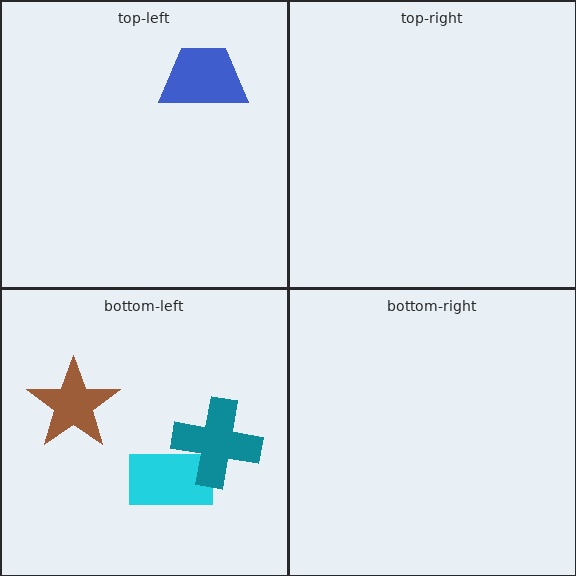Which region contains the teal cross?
The bottom-left region.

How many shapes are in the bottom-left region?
3.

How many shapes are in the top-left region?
1.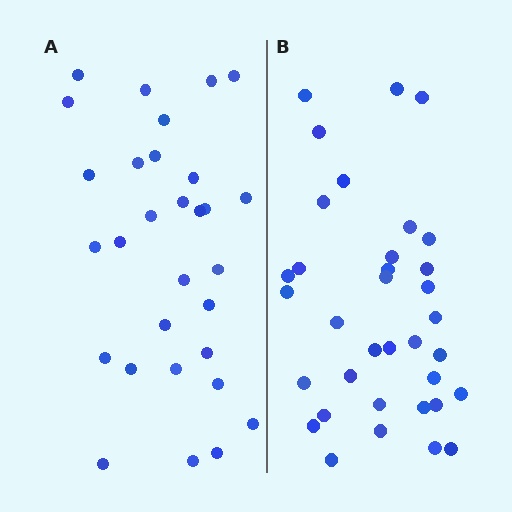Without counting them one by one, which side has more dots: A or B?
Region B (the right region) has more dots.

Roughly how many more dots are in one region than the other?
Region B has about 5 more dots than region A.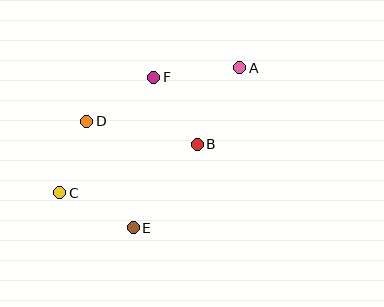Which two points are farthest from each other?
Points A and C are farthest from each other.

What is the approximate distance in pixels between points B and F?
The distance between B and F is approximately 80 pixels.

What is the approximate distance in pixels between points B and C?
The distance between B and C is approximately 146 pixels.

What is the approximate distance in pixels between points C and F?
The distance between C and F is approximately 148 pixels.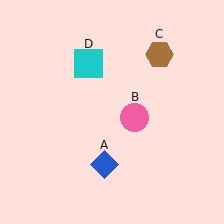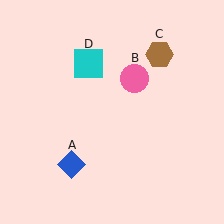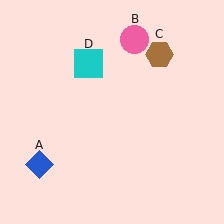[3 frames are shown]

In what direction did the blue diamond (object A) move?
The blue diamond (object A) moved left.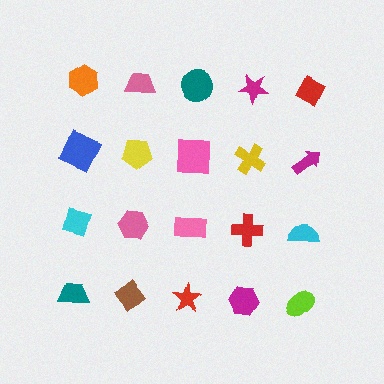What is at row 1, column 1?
An orange hexagon.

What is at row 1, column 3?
A teal circle.